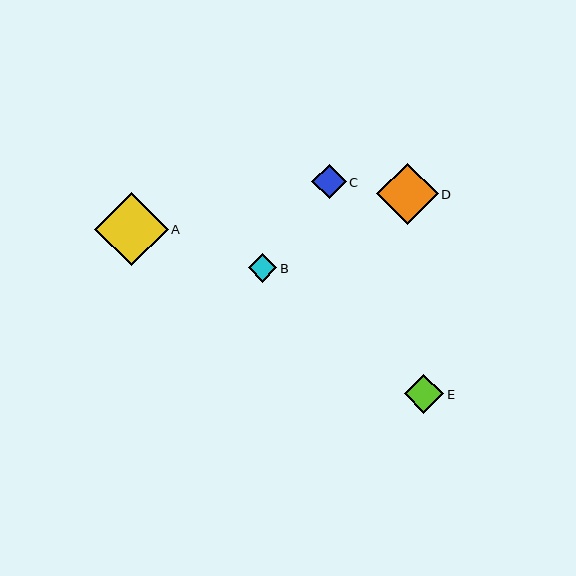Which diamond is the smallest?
Diamond B is the smallest with a size of approximately 28 pixels.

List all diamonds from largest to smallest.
From largest to smallest: A, D, E, C, B.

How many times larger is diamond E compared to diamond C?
Diamond E is approximately 1.1 times the size of diamond C.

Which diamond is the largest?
Diamond A is the largest with a size of approximately 73 pixels.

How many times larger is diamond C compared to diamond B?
Diamond C is approximately 1.2 times the size of diamond B.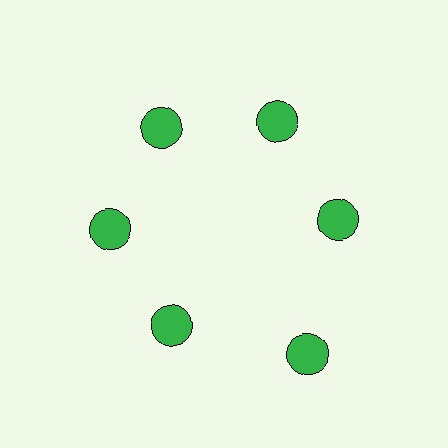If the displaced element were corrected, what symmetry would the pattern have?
It would have 6-fold rotational symmetry — the pattern would map onto itself every 60 degrees.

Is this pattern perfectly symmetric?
No. The 6 green circles are arranged in a ring, but one element near the 5 o'clock position is pushed outward from the center, breaking the 6-fold rotational symmetry.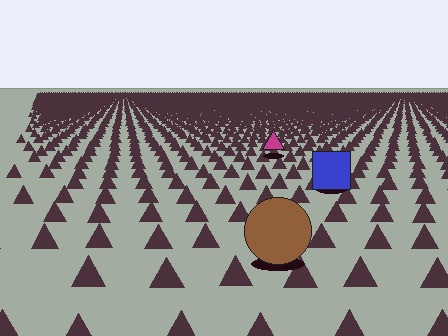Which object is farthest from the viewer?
The magenta triangle is farthest from the viewer. It appears smaller and the ground texture around it is denser.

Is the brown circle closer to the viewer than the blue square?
Yes. The brown circle is closer — you can tell from the texture gradient: the ground texture is coarser near it.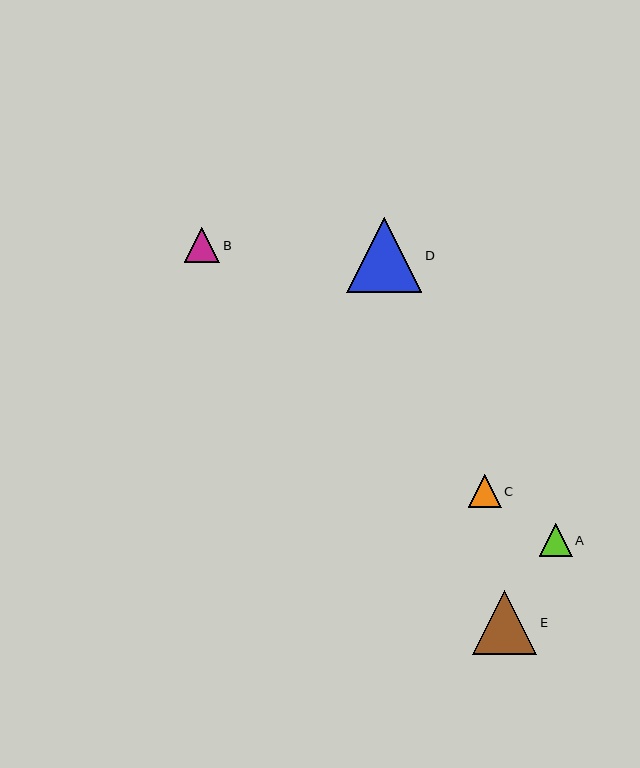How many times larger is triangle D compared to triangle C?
Triangle D is approximately 2.3 times the size of triangle C.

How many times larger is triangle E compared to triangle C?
Triangle E is approximately 2.0 times the size of triangle C.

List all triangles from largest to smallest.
From largest to smallest: D, E, B, C, A.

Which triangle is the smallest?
Triangle A is the smallest with a size of approximately 33 pixels.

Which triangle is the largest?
Triangle D is the largest with a size of approximately 75 pixels.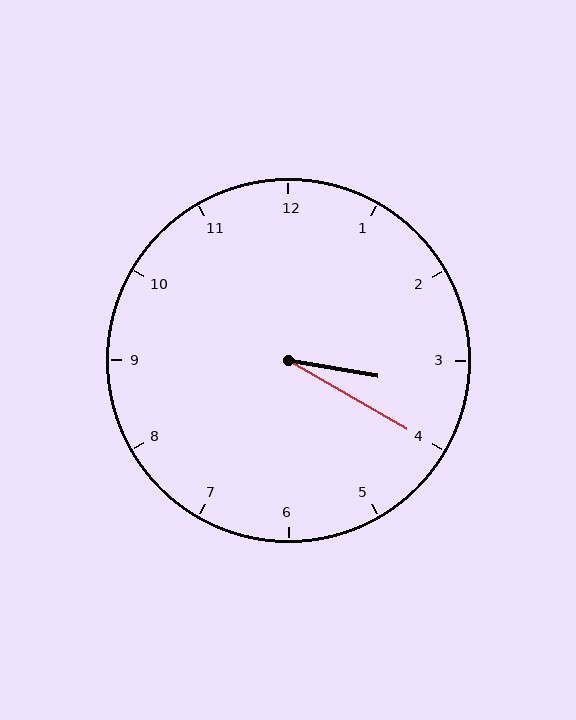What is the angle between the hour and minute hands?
Approximately 20 degrees.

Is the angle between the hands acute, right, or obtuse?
It is acute.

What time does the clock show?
3:20.